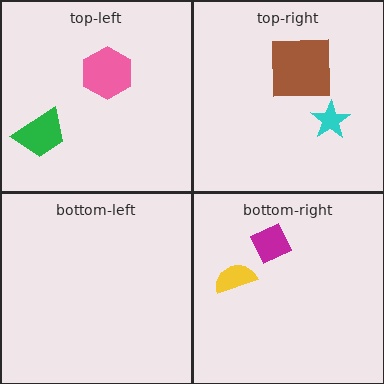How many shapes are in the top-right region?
2.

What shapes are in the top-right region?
The brown square, the cyan star.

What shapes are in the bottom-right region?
The yellow semicircle, the magenta diamond.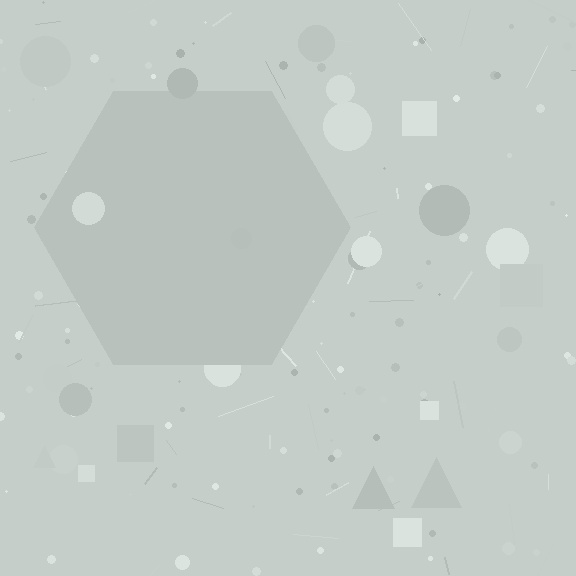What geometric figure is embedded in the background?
A hexagon is embedded in the background.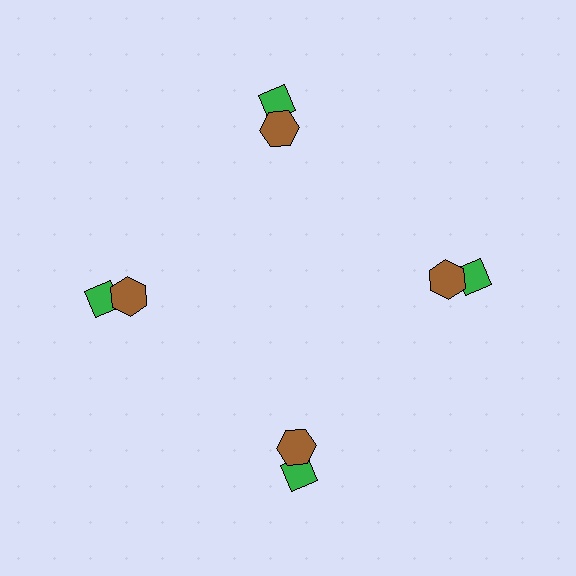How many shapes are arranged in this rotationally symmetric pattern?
There are 8 shapes, arranged in 4 groups of 2.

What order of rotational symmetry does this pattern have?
This pattern has 4-fold rotational symmetry.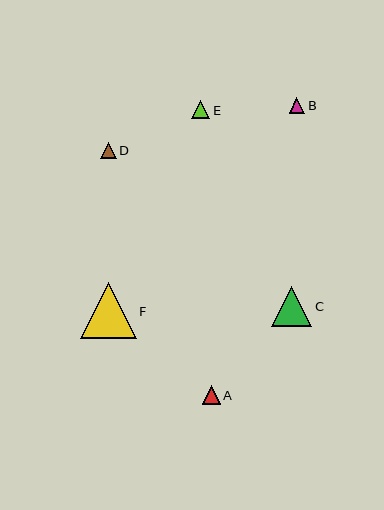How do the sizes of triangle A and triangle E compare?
Triangle A and triangle E are approximately the same size.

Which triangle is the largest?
Triangle F is the largest with a size of approximately 55 pixels.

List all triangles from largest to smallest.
From largest to smallest: F, C, A, E, D, B.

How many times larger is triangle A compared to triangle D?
Triangle A is approximately 1.1 times the size of triangle D.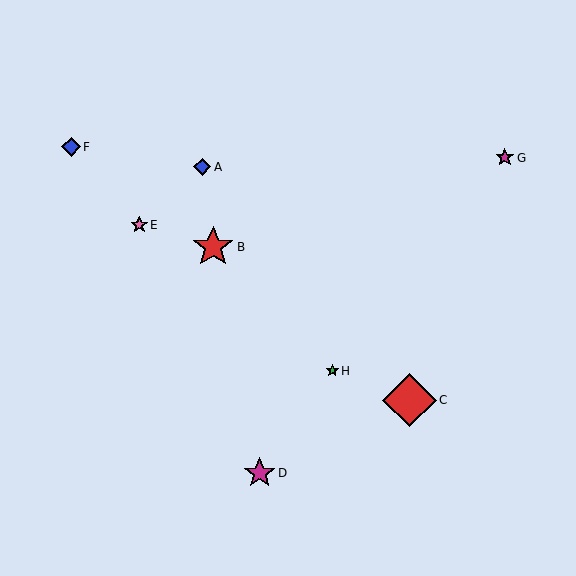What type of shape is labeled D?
Shape D is a magenta star.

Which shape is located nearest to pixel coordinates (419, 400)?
The red diamond (labeled C) at (410, 400) is nearest to that location.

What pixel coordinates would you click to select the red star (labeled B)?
Click at (213, 247) to select the red star B.